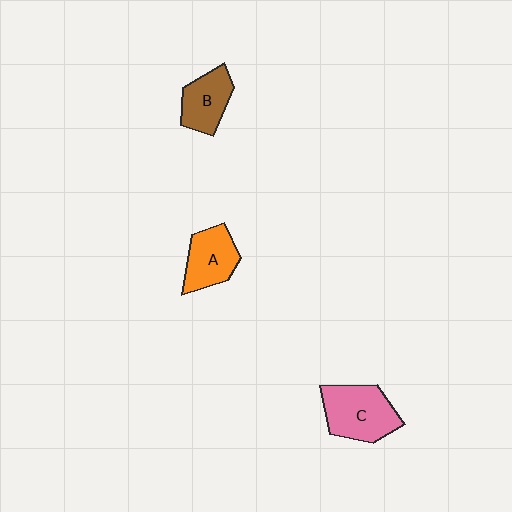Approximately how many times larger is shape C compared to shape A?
Approximately 1.3 times.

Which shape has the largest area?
Shape C (pink).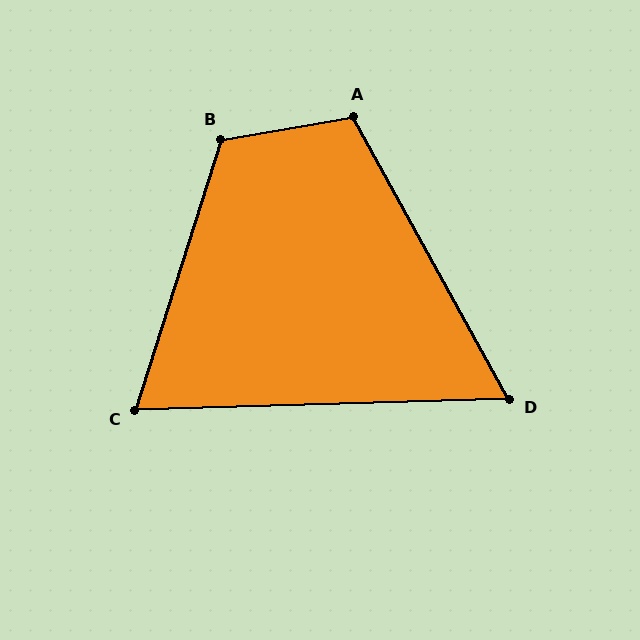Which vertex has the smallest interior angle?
D, at approximately 63 degrees.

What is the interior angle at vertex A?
Approximately 109 degrees (obtuse).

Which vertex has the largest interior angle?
B, at approximately 117 degrees.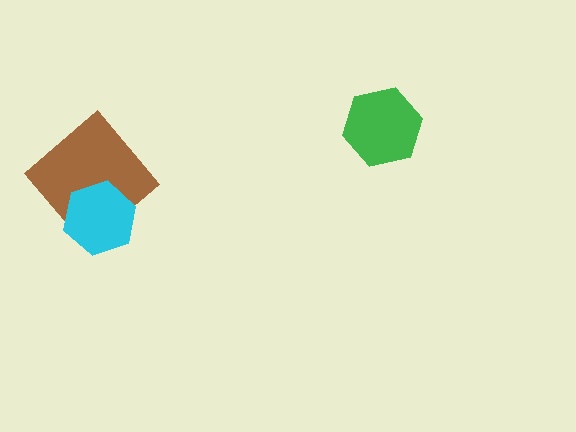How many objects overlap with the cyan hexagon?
1 object overlaps with the cyan hexagon.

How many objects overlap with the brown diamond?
1 object overlaps with the brown diamond.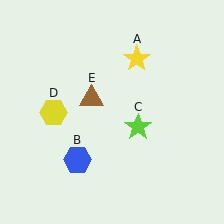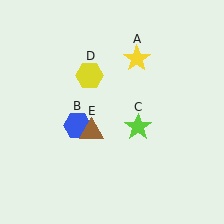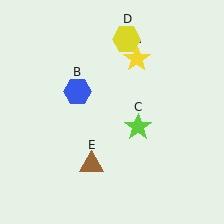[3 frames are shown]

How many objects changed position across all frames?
3 objects changed position: blue hexagon (object B), yellow hexagon (object D), brown triangle (object E).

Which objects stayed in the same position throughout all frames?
Yellow star (object A) and lime star (object C) remained stationary.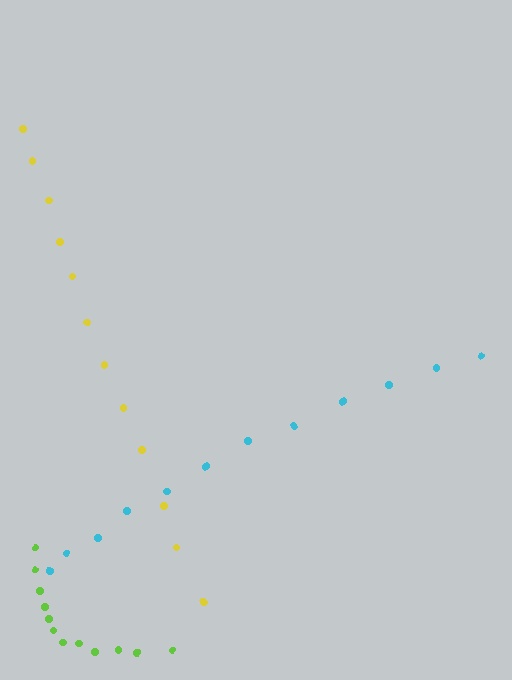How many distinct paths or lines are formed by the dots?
There are 3 distinct paths.